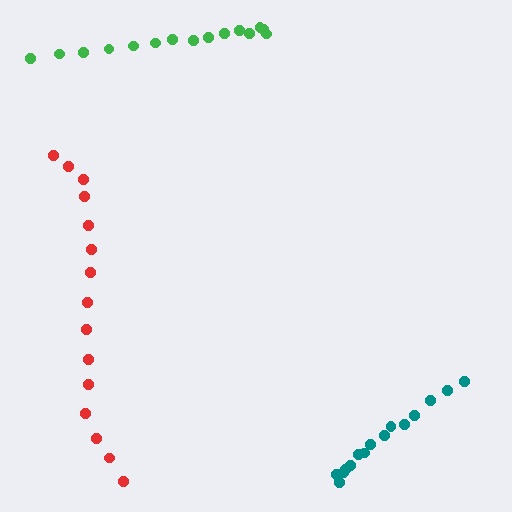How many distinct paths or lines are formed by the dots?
There are 3 distinct paths.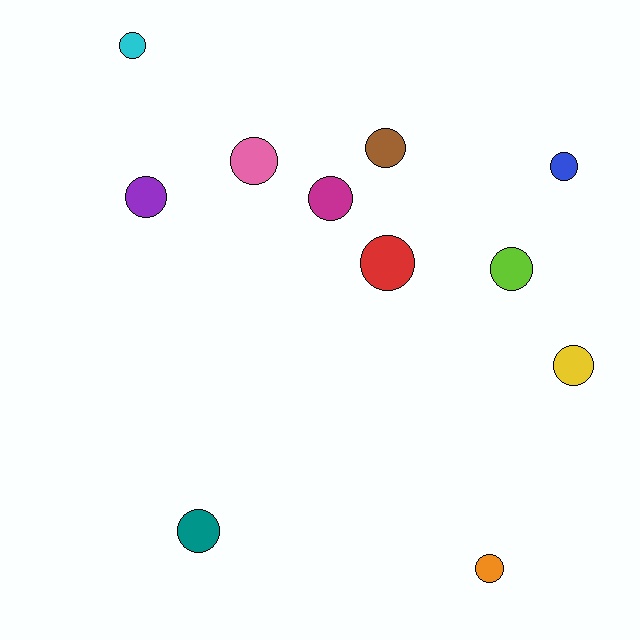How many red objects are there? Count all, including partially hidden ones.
There is 1 red object.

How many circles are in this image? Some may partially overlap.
There are 11 circles.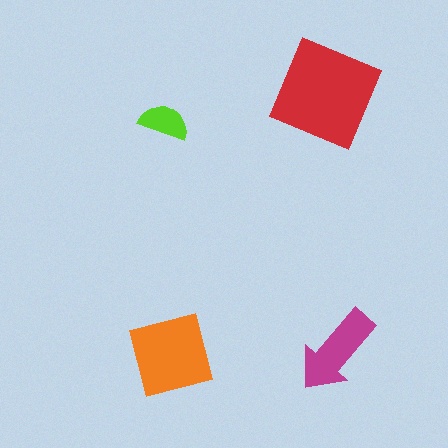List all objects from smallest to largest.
The lime semicircle, the magenta arrow, the orange square, the red square.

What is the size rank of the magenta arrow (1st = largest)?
3rd.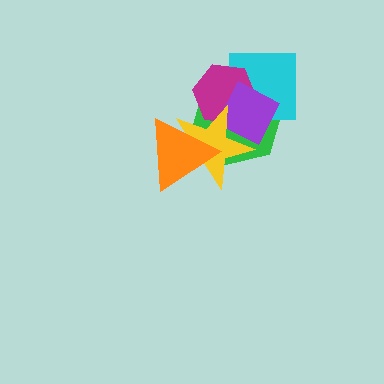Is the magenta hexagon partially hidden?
Yes, it is partially covered by another shape.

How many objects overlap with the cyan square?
4 objects overlap with the cyan square.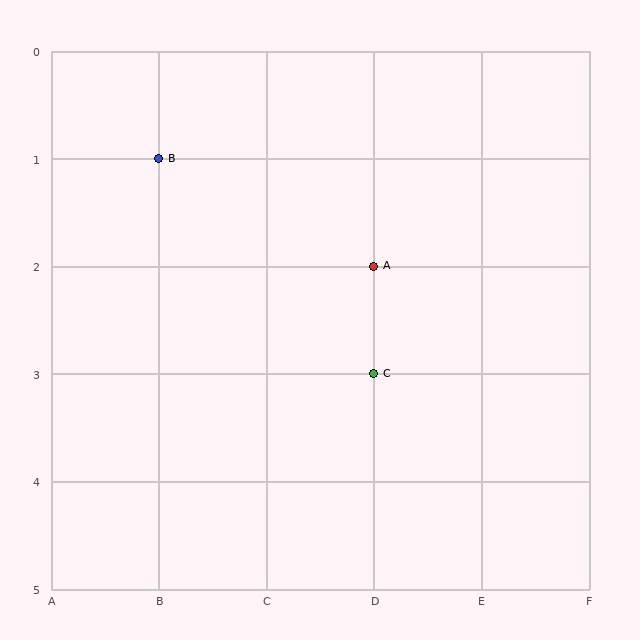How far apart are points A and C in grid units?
Points A and C are 1 row apart.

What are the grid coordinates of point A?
Point A is at grid coordinates (D, 2).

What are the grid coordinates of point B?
Point B is at grid coordinates (B, 1).